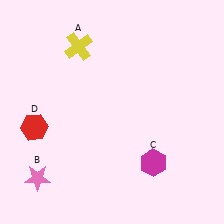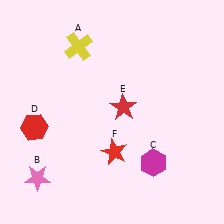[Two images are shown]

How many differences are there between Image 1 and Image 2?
There are 2 differences between the two images.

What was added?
A red star (E), a red star (F) were added in Image 2.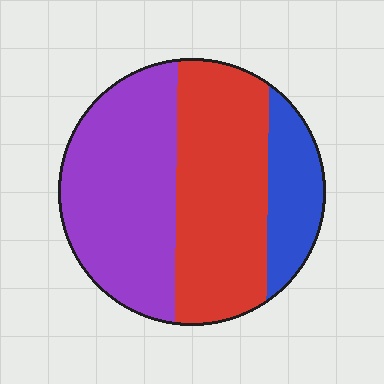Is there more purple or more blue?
Purple.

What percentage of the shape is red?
Red covers around 40% of the shape.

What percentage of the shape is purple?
Purple covers about 45% of the shape.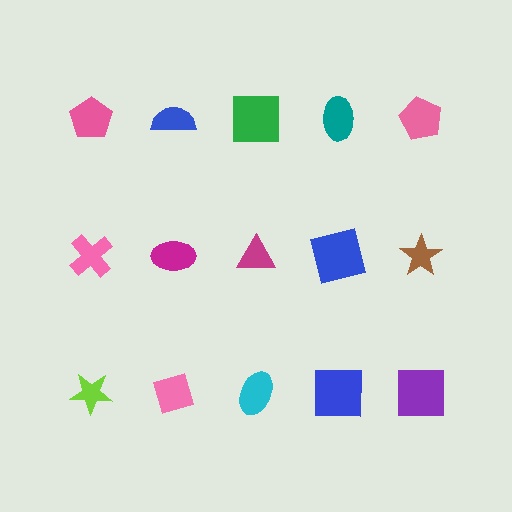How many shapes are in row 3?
5 shapes.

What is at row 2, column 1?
A pink cross.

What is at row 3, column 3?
A cyan ellipse.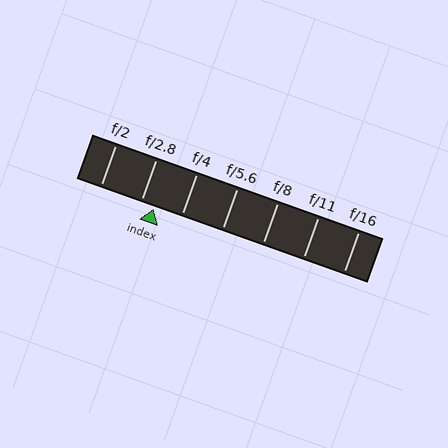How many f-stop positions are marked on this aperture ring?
There are 7 f-stop positions marked.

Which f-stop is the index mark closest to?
The index mark is closest to f/2.8.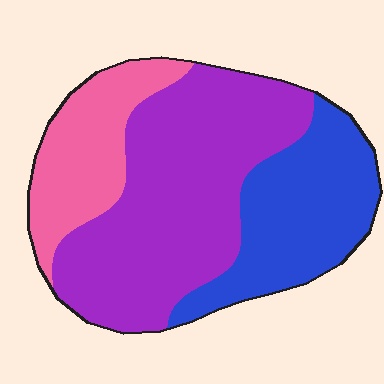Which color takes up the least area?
Pink, at roughly 20%.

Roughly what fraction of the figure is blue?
Blue takes up about one quarter (1/4) of the figure.